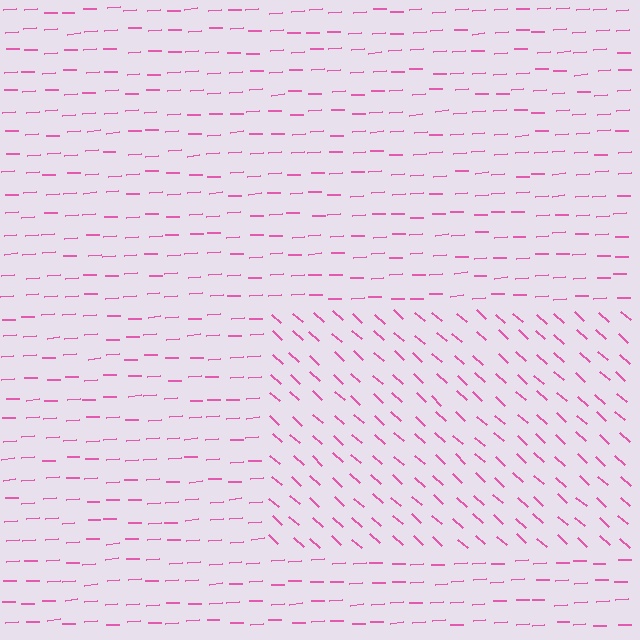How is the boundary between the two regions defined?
The boundary is defined purely by a change in line orientation (approximately 45 degrees difference). All lines are the same color and thickness.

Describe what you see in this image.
The image is filled with small pink line segments. A rectangle region in the image has lines oriented differently from the surrounding lines, creating a visible texture boundary.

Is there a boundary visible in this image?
Yes, there is a texture boundary formed by a change in line orientation.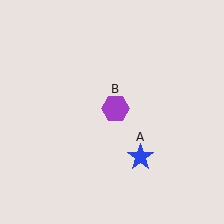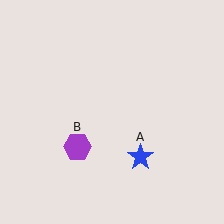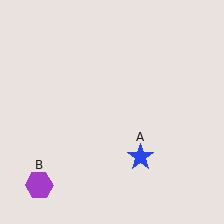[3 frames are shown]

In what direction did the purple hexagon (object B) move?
The purple hexagon (object B) moved down and to the left.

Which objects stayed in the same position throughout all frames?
Blue star (object A) remained stationary.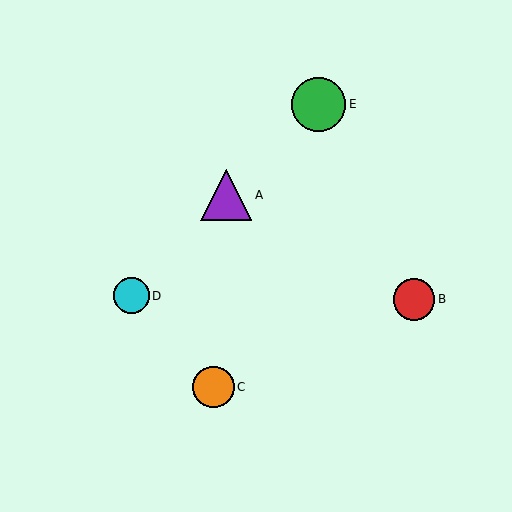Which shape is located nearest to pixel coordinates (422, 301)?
The red circle (labeled B) at (414, 299) is nearest to that location.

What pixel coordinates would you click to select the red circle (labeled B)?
Click at (414, 299) to select the red circle B.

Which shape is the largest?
The green circle (labeled E) is the largest.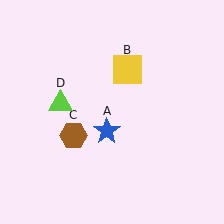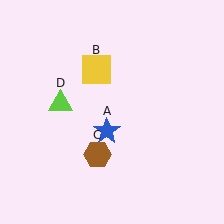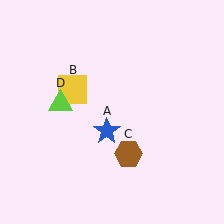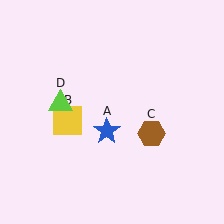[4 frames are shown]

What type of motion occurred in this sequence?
The yellow square (object B), brown hexagon (object C) rotated counterclockwise around the center of the scene.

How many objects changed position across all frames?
2 objects changed position: yellow square (object B), brown hexagon (object C).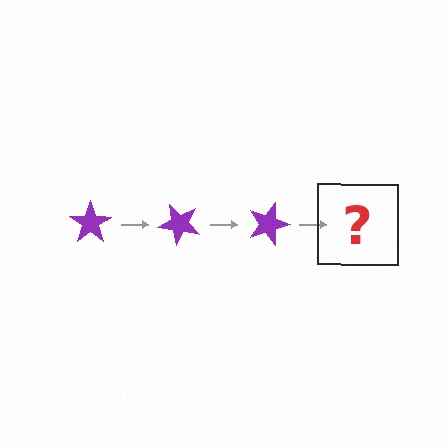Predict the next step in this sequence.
The next step is a purple star rotated 135 degrees.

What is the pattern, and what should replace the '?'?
The pattern is that the star rotates 45 degrees each step. The '?' should be a purple star rotated 135 degrees.